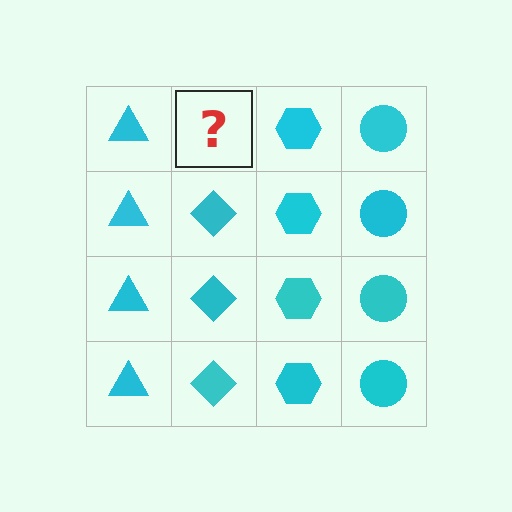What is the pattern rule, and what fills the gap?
The rule is that each column has a consistent shape. The gap should be filled with a cyan diamond.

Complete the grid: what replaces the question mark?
The question mark should be replaced with a cyan diamond.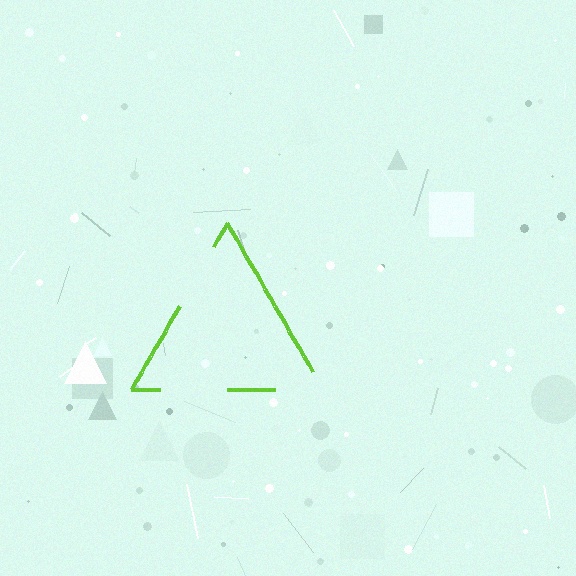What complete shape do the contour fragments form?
The contour fragments form a triangle.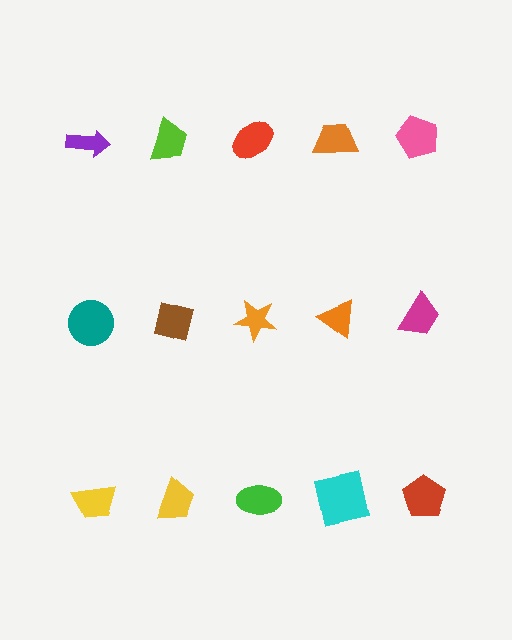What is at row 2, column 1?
A teal circle.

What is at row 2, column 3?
An orange star.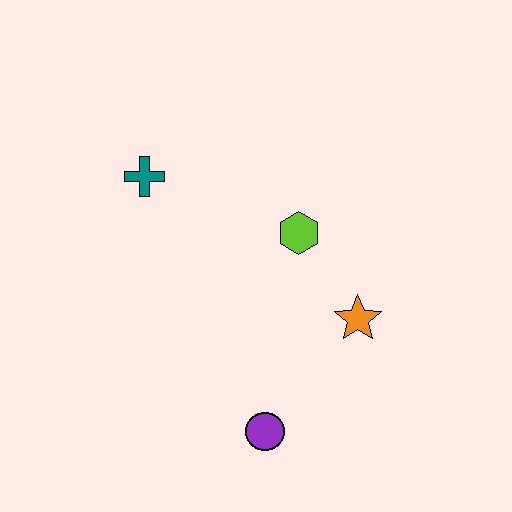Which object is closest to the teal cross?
The lime hexagon is closest to the teal cross.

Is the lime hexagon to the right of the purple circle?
Yes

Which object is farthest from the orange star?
The teal cross is farthest from the orange star.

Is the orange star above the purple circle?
Yes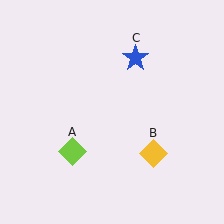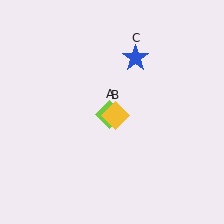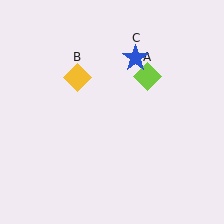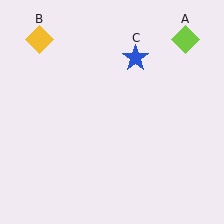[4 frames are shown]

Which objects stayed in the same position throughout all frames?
Blue star (object C) remained stationary.